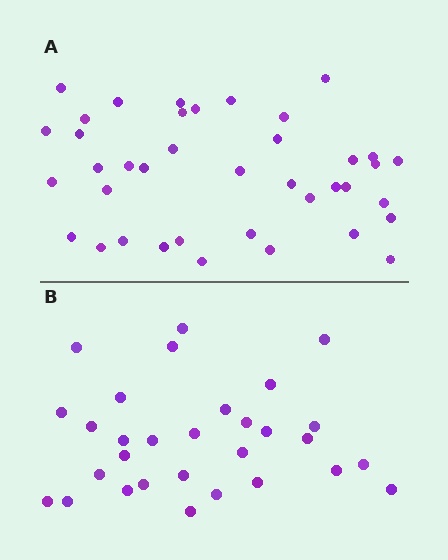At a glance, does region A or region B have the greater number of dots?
Region A (the top region) has more dots.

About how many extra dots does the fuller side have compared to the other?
Region A has roughly 8 or so more dots than region B.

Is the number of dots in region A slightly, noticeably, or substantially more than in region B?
Region A has noticeably more, but not dramatically so. The ratio is roughly 1.3 to 1.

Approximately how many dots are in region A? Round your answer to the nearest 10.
About 40 dots. (The exact count is 39, which rounds to 40.)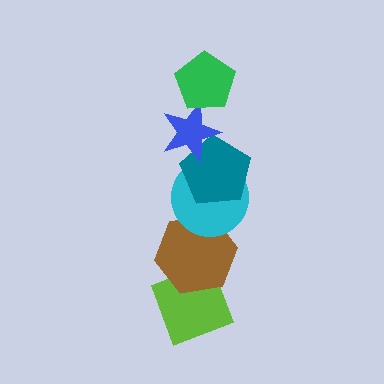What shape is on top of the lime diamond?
The brown hexagon is on top of the lime diamond.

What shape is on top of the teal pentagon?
The blue star is on top of the teal pentagon.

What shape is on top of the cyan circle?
The teal pentagon is on top of the cyan circle.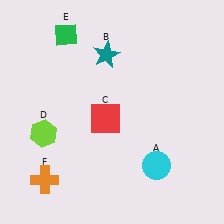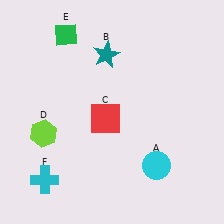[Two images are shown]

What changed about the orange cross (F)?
In Image 1, F is orange. In Image 2, it changed to cyan.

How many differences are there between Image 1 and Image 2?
There is 1 difference between the two images.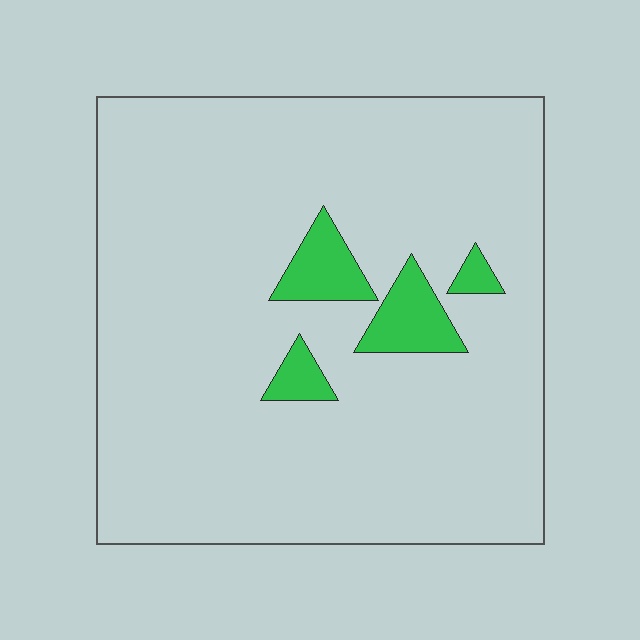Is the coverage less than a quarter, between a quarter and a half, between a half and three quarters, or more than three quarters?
Less than a quarter.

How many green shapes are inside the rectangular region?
4.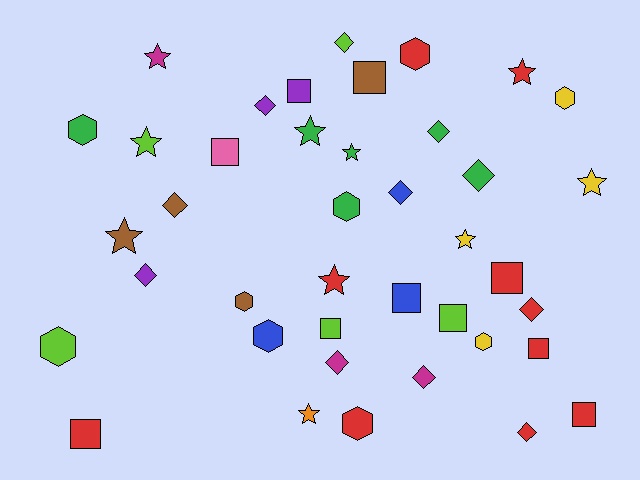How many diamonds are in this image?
There are 11 diamonds.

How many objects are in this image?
There are 40 objects.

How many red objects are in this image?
There are 10 red objects.